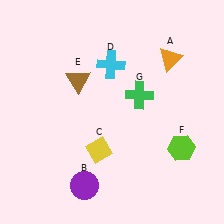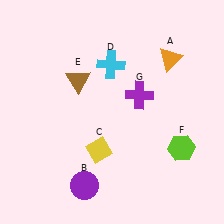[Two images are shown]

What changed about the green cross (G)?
In Image 1, G is green. In Image 2, it changed to purple.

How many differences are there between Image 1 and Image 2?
There is 1 difference between the two images.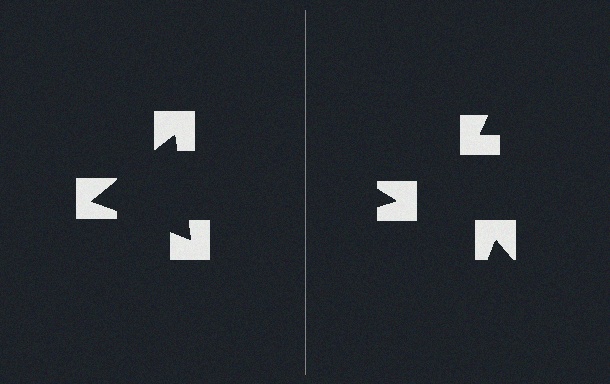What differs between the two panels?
The notched squares are positioned identically on both sides; only the wedge orientations differ. On the left they align to a triangle; on the right they are misaligned.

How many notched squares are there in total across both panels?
6 — 3 on each side.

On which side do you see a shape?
An illusory triangle appears on the left side. On the right side the wedge cuts are rotated, so no coherent shape forms.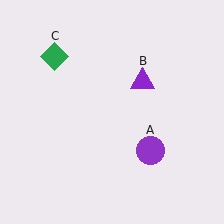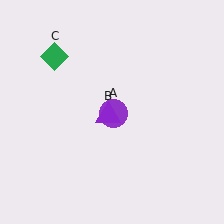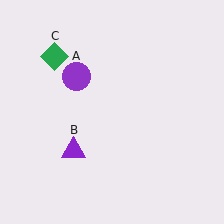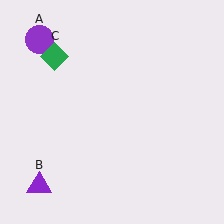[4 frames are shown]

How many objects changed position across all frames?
2 objects changed position: purple circle (object A), purple triangle (object B).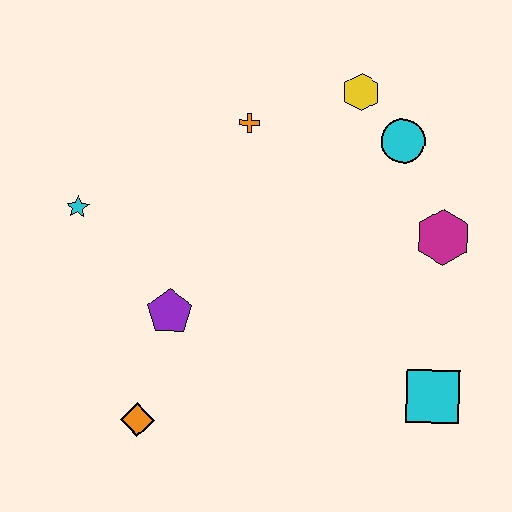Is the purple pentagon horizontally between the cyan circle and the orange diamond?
Yes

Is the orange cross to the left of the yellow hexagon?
Yes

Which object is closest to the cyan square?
The magenta hexagon is closest to the cyan square.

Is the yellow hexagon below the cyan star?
No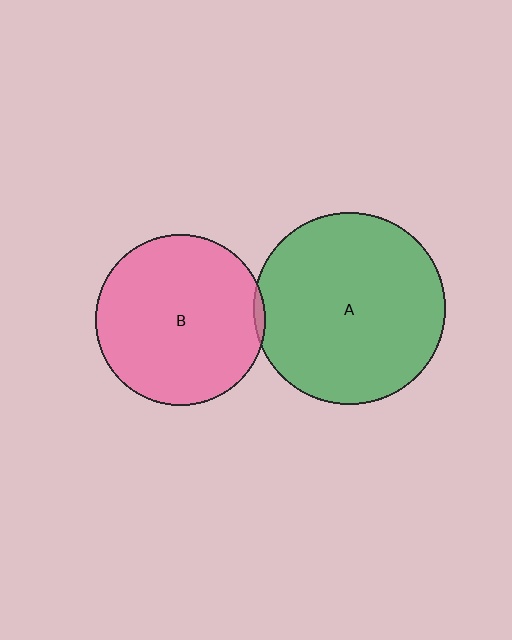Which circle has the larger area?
Circle A (green).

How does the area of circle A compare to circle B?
Approximately 1.3 times.